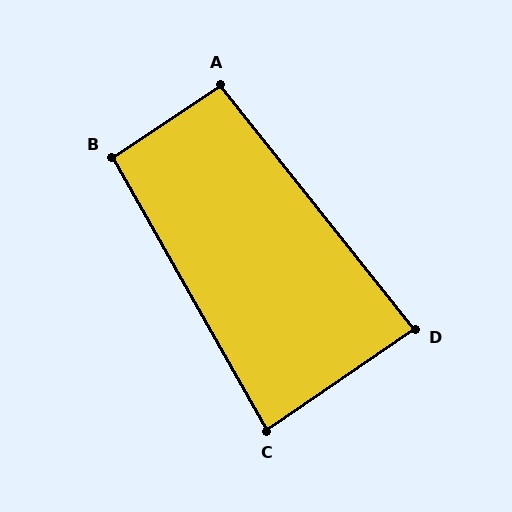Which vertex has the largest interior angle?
A, at approximately 95 degrees.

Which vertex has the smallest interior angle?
C, at approximately 85 degrees.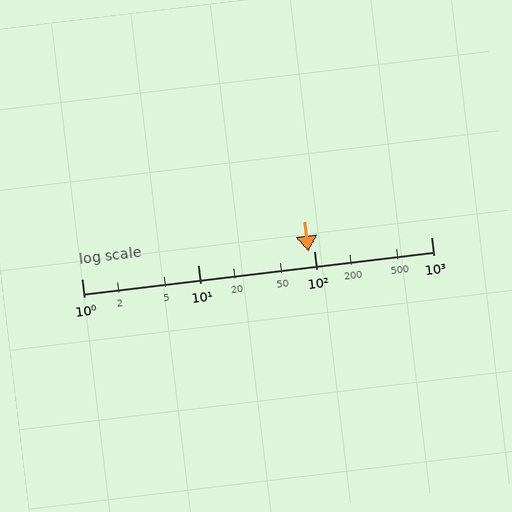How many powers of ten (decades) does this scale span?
The scale spans 3 decades, from 1 to 1000.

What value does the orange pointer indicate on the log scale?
The pointer indicates approximately 89.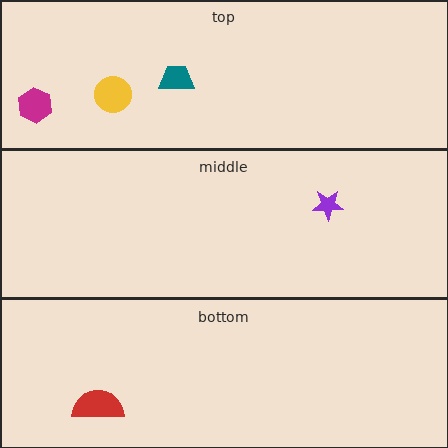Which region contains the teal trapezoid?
The top region.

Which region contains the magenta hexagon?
The top region.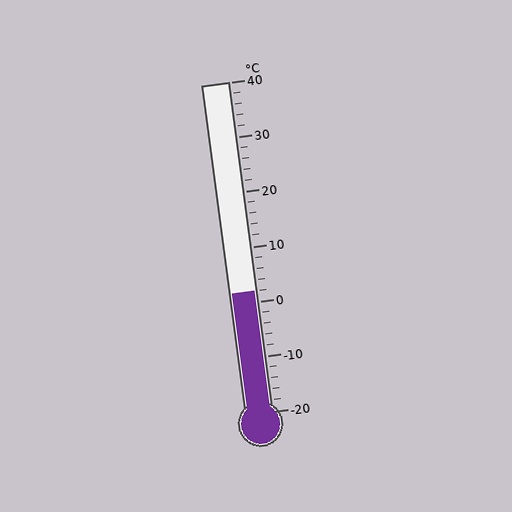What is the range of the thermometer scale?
The thermometer scale ranges from -20°C to 40°C.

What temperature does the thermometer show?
The thermometer shows approximately 2°C.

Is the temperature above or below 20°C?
The temperature is below 20°C.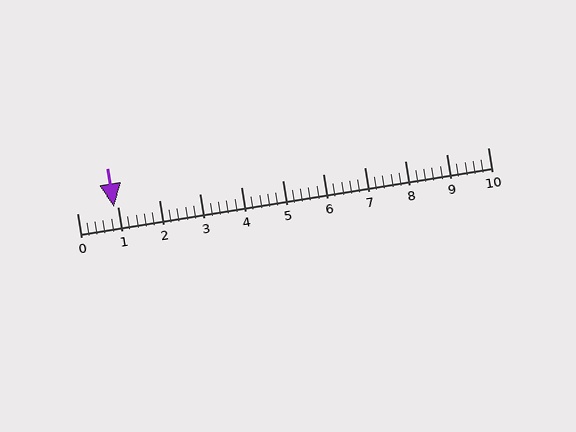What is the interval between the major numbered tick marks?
The major tick marks are spaced 1 units apart.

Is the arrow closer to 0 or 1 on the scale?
The arrow is closer to 1.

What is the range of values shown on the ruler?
The ruler shows values from 0 to 10.